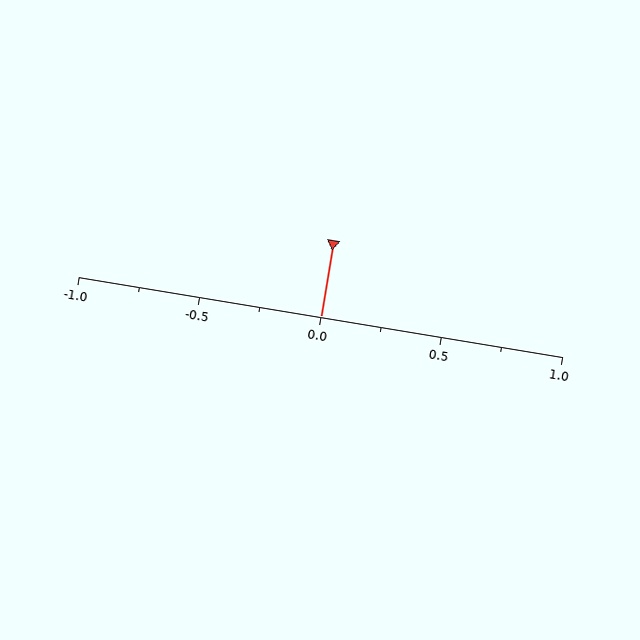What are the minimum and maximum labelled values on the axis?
The axis runs from -1.0 to 1.0.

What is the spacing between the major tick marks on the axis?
The major ticks are spaced 0.5 apart.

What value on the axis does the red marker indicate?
The marker indicates approximately 0.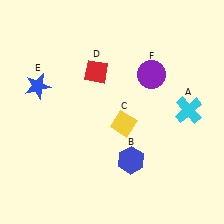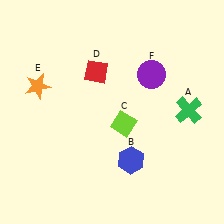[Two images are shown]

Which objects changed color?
A changed from cyan to green. C changed from yellow to lime. E changed from blue to orange.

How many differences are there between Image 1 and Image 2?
There are 3 differences between the two images.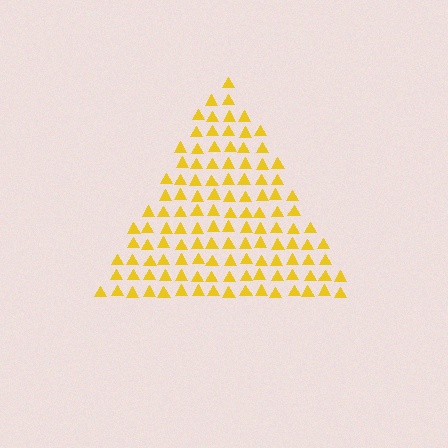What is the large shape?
The large shape is a triangle.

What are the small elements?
The small elements are triangles.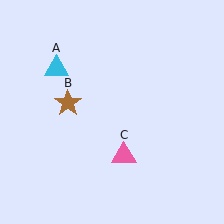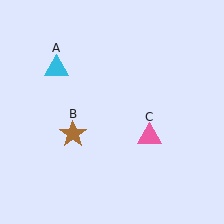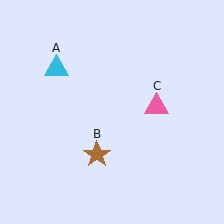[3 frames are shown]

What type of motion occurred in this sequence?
The brown star (object B), pink triangle (object C) rotated counterclockwise around the center of the scene.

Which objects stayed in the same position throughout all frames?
Cyan triangle (object A) remained stationary.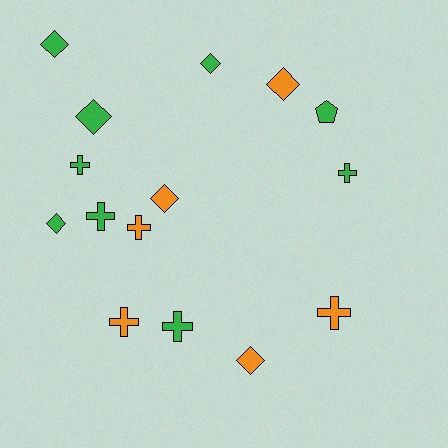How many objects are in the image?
There are 15 objects.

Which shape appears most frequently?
Diamond, with 7 objects.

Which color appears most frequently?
Green, with 9 objects.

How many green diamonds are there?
There are 4 green diamonds.